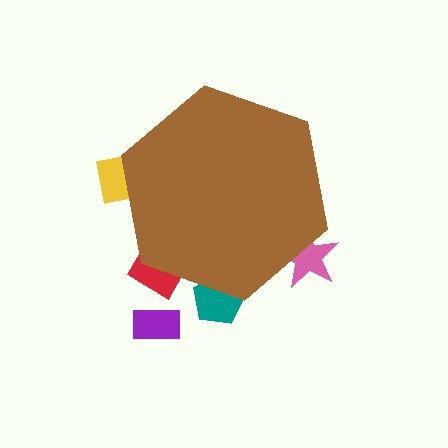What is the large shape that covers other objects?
A brown hexagon.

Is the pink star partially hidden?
Yes, the pink star is partially hidden behind the brown hexagon.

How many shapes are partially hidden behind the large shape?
4 shapes are partially hidden.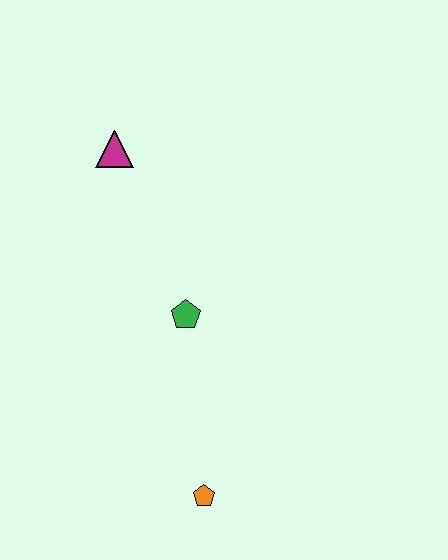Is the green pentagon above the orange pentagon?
Yes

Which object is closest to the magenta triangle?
The green pentagon is closest to the magenta triangle.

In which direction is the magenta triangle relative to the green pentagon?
The magenta triangle is above the green pentagon.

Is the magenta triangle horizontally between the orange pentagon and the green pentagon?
No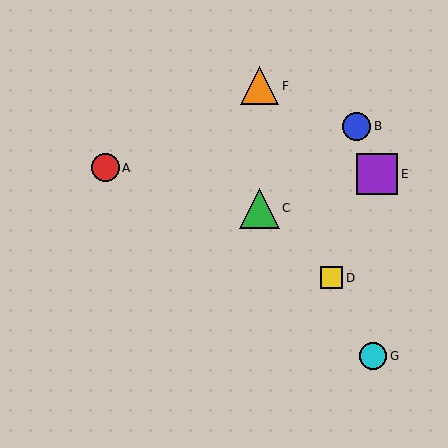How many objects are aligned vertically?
2 objects (C, F) are aligned vertically.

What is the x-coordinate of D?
Object D is at x≈332.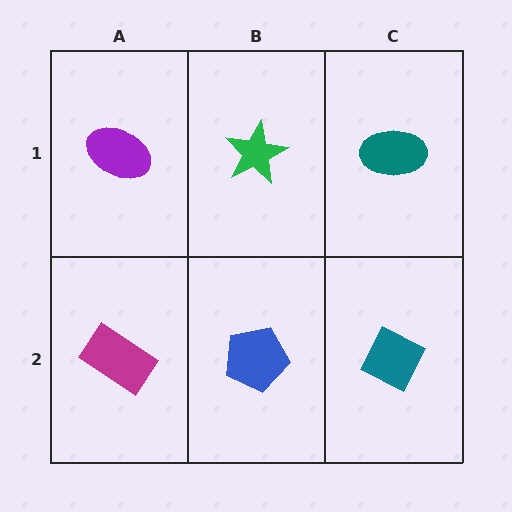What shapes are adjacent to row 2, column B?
A green star (row 1, column B), a magenta rectangle (row 2, column A), a teal diamond (row 2, column C).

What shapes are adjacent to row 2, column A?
A purple ellipse (row 1, column A), a blue pentagon (row 2, column B).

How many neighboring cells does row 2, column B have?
3.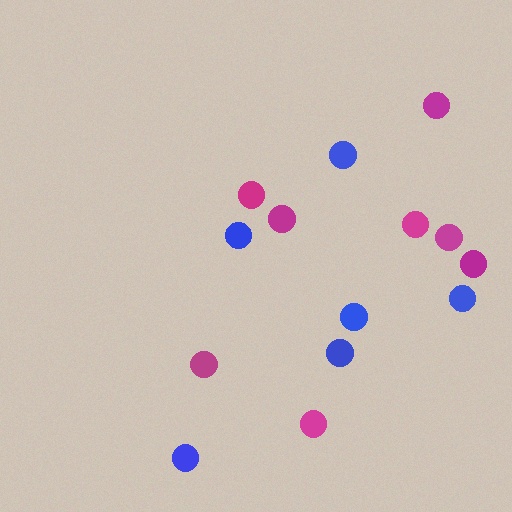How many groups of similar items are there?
There are 2 groups: one group of blue circles (6) and one group of magenta circles (8).